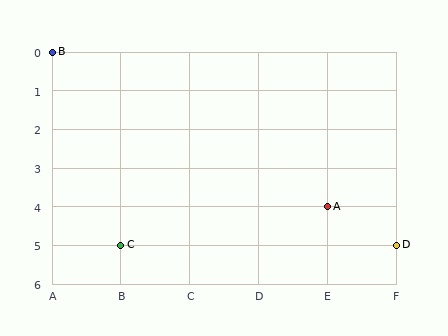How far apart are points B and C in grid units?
Points B and C are 1 column and 5 rows apart (about 5.1 grid units diagonally).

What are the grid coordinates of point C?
Point C is at grid coordinates (B, 5).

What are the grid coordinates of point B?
Point B is at grid coordinates (A, 0).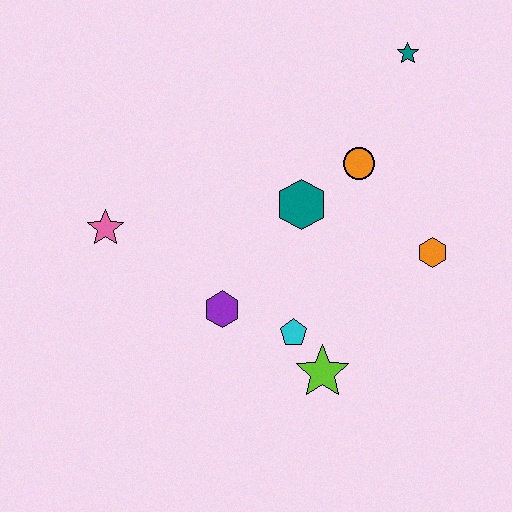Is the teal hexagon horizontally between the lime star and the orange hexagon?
No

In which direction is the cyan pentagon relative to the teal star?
The cyan pentagon is below the teal star.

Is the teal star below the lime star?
No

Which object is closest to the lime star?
The cyan pentagon is closest to the lime star.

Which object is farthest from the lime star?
The teal star is farthest from the lime star.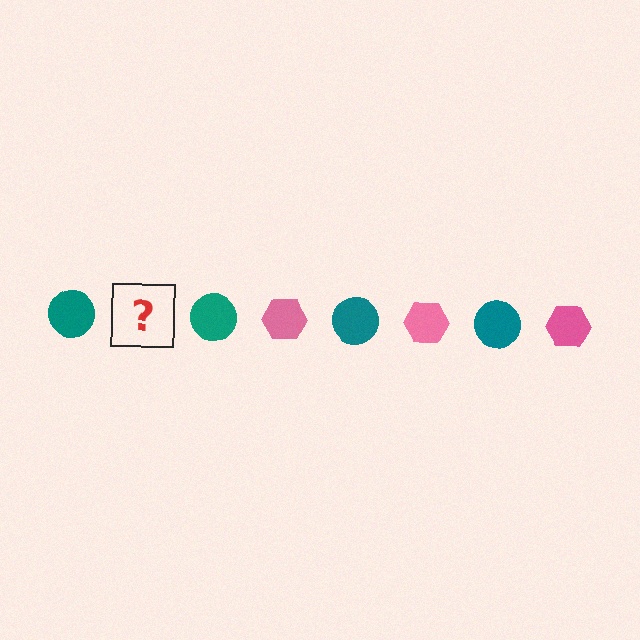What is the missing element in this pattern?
The missing element is a pink hexagon.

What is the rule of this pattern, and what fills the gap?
The rule is that the pattern alternates between teal circle and pink hexagon. The gap should be filled with a pink hexagon.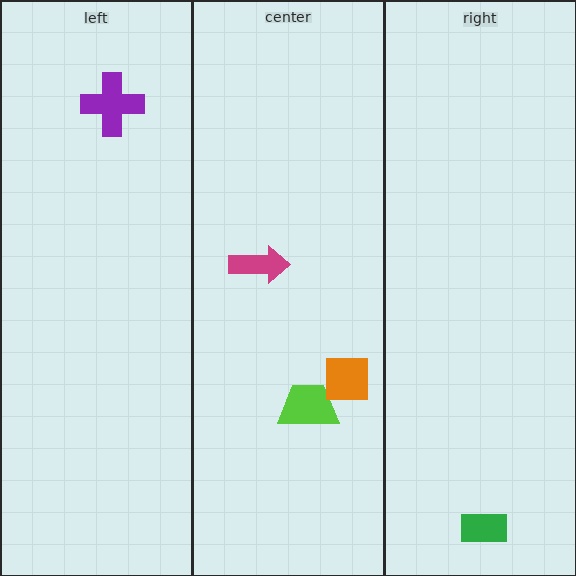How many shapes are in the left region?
1.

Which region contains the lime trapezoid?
The center region.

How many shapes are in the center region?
3.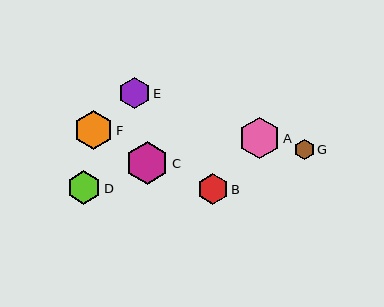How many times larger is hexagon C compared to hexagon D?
Hexagon C is approximately 1.3 times the size of hexagon D.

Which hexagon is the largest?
Hexagon C is the largest with a size of approximately 43 pixels.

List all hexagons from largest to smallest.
From largest to smallest: C, A, F, D, E, B, G.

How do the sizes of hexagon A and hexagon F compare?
Hexagon A and hexagon F are approximately the same size.